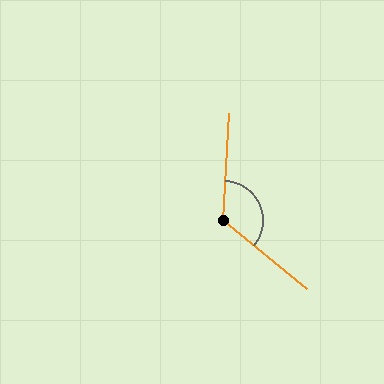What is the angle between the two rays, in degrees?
Approximately 126 degrees.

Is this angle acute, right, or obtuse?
It is obtuse.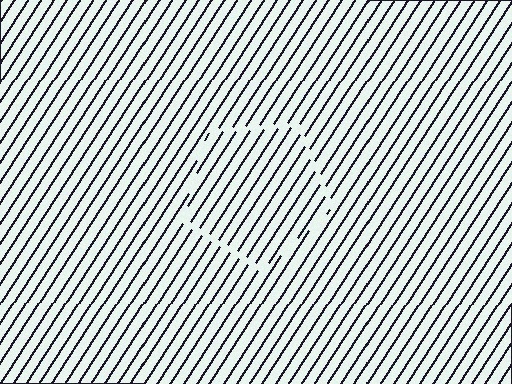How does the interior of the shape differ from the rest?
The interior of the shape contains the same grating, shifted by half a period — the contour is defined by the phase discontinuity where line-ends from the inner and outer gratings abut.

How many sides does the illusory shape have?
5 sides — the line-ends trace a pentagon.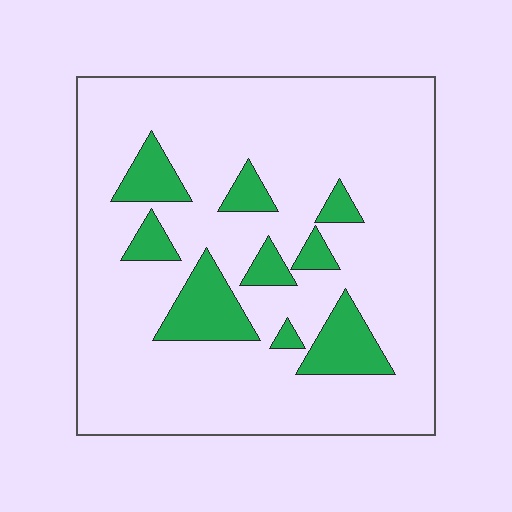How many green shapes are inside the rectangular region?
9.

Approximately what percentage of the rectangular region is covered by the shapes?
Approximately 15%.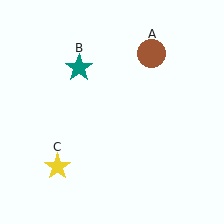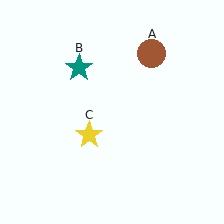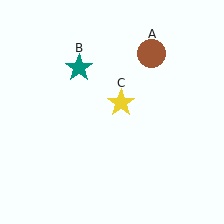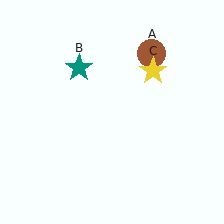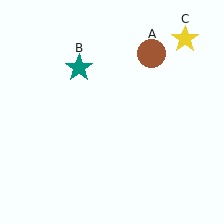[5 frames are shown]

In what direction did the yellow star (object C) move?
The yellow star (object C) moved up and to the right.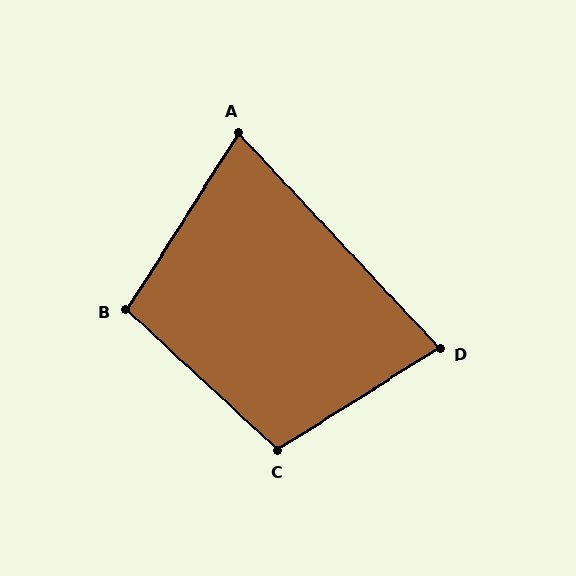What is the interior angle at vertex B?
Approximately 101 degrees (obtuse).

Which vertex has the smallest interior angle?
A, at approximately 75 degrees.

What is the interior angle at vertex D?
Approximately 79 degrees (acute).